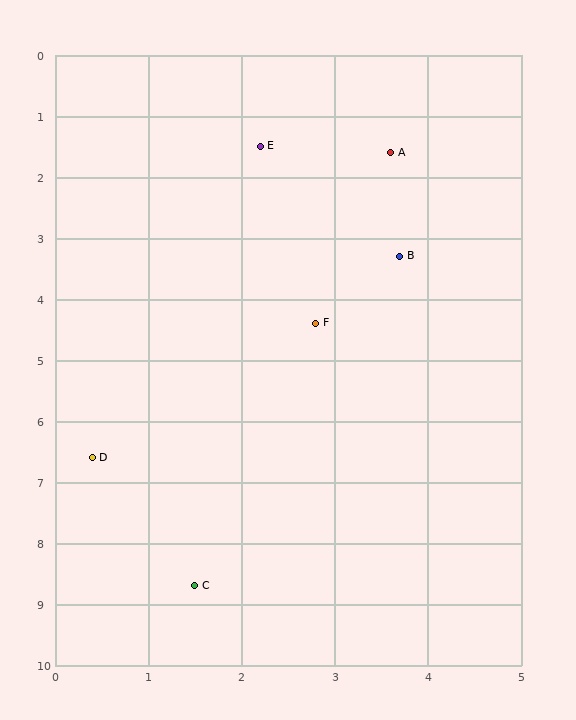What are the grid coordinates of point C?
Point C is at approximately (1.5, 8.7).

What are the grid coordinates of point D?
Point D is at approximately (0.4, 6.6).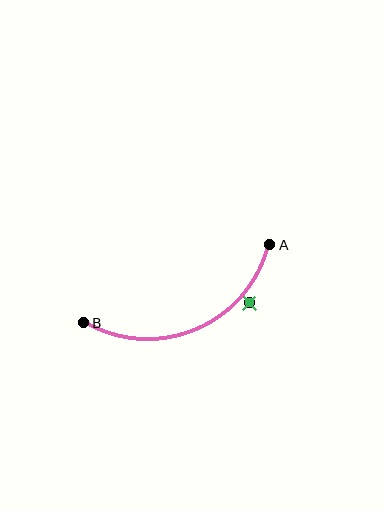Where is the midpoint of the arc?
The arc midpoint is the point on the curve farthest from the straight line joining A and B. It sits below that line.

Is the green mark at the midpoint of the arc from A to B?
No — the green mark does not lie on the arc at all. It sits slightly outside the curve.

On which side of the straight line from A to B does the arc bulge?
The arc bulges below the straight line connecting A and B.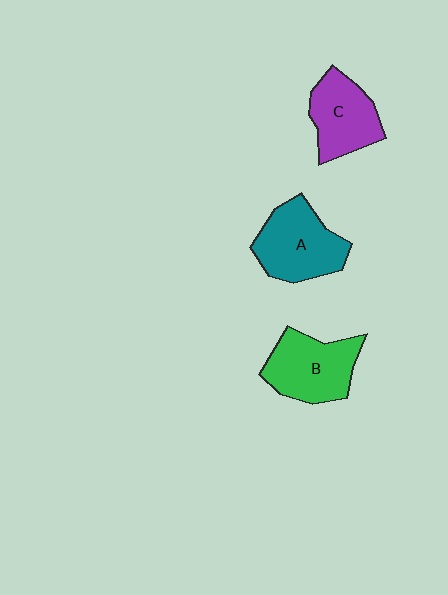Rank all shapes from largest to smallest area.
From largest to smallest: A (teal), B (green), C (purple).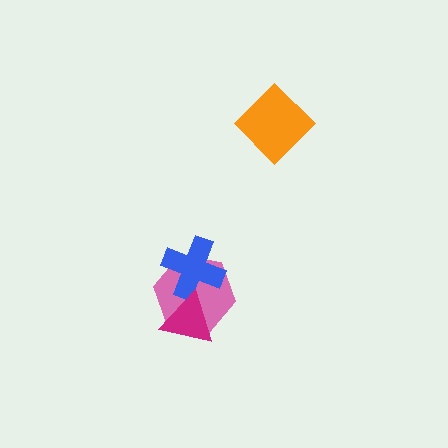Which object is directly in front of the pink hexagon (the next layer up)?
The blue cross is directly in front of the pink hexagon.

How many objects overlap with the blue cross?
2 objects overlap with the blue cross.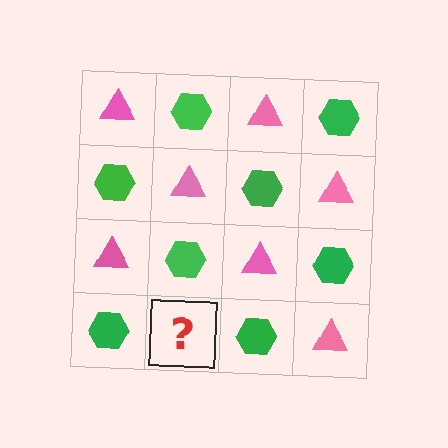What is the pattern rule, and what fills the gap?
The rule is that it alternates pink triangle and green hexagon in a checkerboard pattern. The gap should be filled with a pink triangle.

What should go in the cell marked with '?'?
The missing cell should contain a pink triangle.